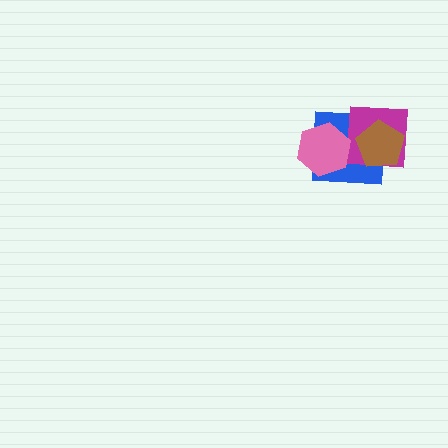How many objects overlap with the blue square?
3 objects overlap with the blue square.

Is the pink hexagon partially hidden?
No, no other shape covers it.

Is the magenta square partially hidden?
Yes, it is partially covered by another shape.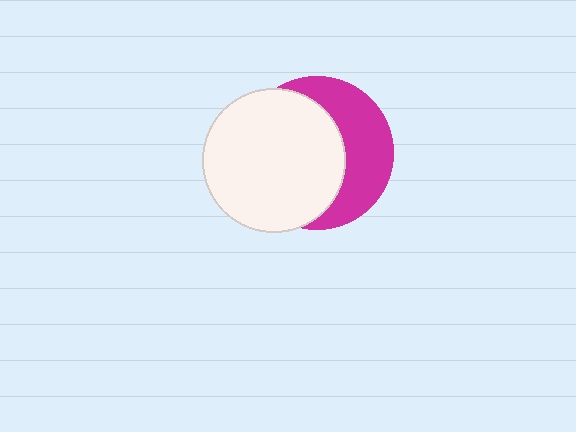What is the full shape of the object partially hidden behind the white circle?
The partially hidden object is a magenta circle.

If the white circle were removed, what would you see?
You would see the complete magenta circle.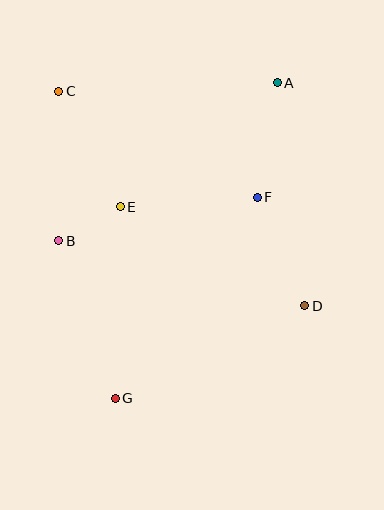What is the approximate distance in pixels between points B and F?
The distance between B and F is approximately 203 pixels.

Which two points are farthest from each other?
Points A and G are farthest from each other.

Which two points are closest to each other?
Points B and E are closest to each other.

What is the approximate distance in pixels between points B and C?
The distance between B and C is approximately 150 pixels.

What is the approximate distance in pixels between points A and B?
The distance between A and B is approximately 270 pixels.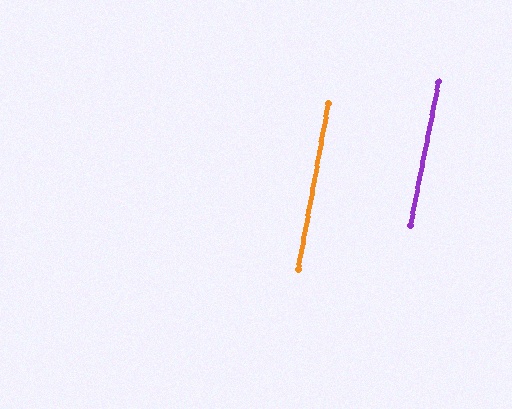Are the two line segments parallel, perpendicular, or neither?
Parallel — their directions differ by only 0.7°.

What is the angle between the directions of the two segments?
Approximately 1 degree.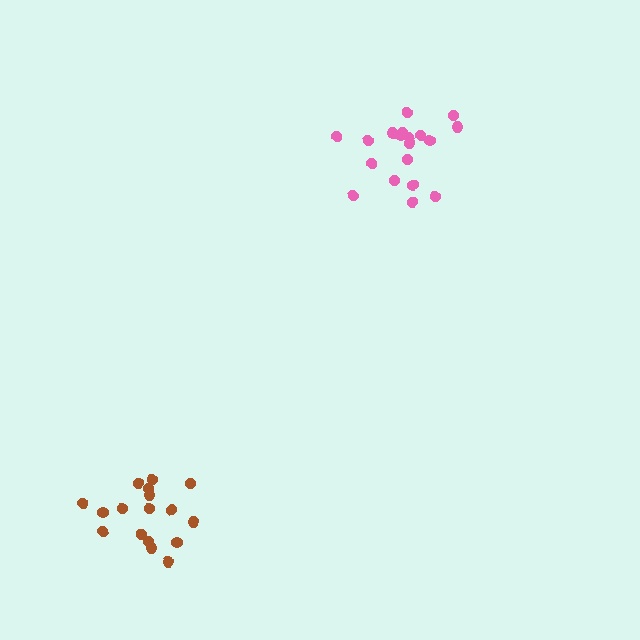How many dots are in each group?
Group 1: 19 dots, Group 2: 17 dots (36 total).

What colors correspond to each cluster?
The clusters are colored: pink, brown.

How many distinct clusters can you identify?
There are 2 distinct clusters.